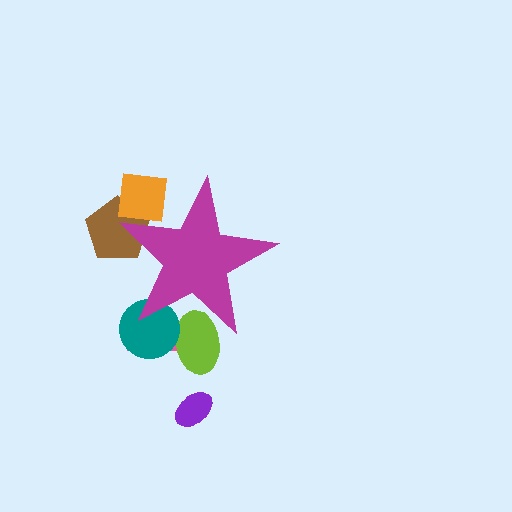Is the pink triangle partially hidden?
Yes, the pink triangle is partially hidden behind the magenta star.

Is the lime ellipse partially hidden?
Yes, the lime ellipse is partially hidden behind the magenta star.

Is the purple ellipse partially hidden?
No, the purple ellipse is fully visible.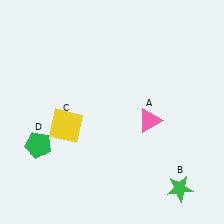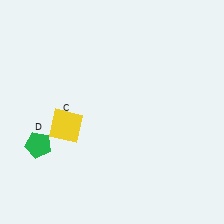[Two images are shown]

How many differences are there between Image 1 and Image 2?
There are 2 differences between the two images.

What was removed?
The green star (B), the pink triangle (A) were removed in Image 2.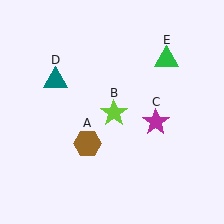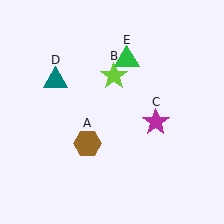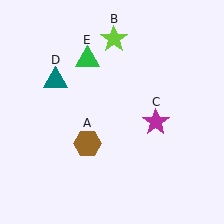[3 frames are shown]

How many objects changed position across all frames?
2 objects changed position: lime star (object B), green triangle (object E).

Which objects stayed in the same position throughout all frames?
Brown hexagon (object A) and magenta star (object C) and teal triangle (object D) remained stationary.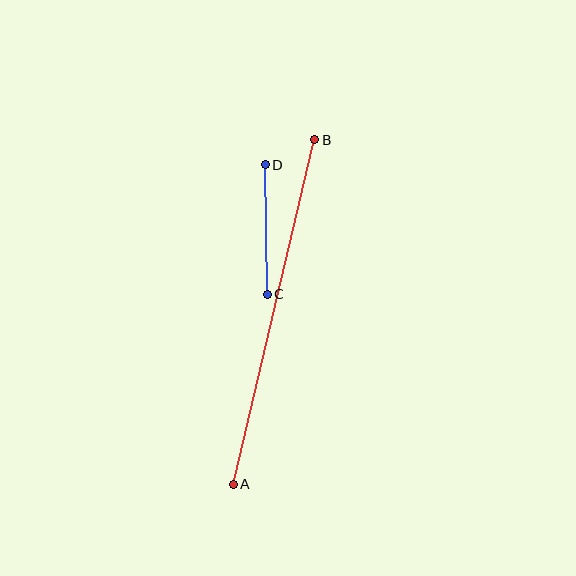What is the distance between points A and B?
The distance is approximately 354 pixels.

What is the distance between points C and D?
The distance is approximately 130 pixels.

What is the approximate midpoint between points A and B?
The midpoint is at approximately (274, 312) pixels.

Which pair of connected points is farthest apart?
Points A and B are farthest apart.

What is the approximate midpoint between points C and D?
The midpoint is at approximately (266, 229) pixels.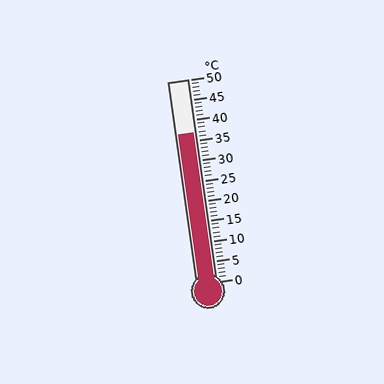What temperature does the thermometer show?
The thermometer shows approximately 37°C.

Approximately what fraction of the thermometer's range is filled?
The thermometer is filled to approximately 75% of its range.